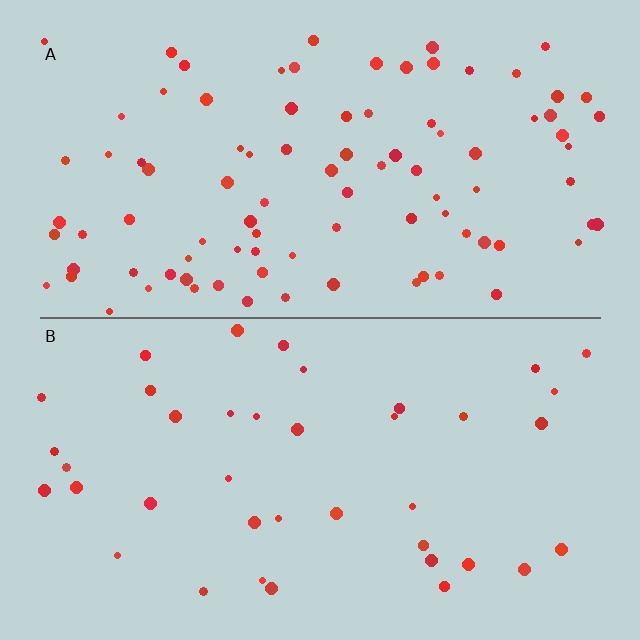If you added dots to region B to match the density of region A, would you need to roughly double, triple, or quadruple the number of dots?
Approximately double.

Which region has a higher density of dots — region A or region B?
A (the top).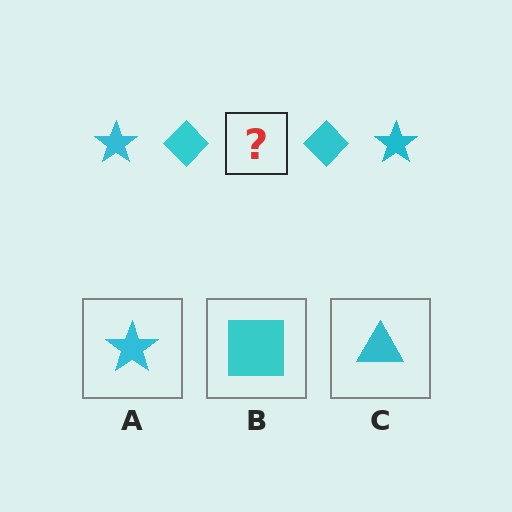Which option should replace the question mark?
Option A.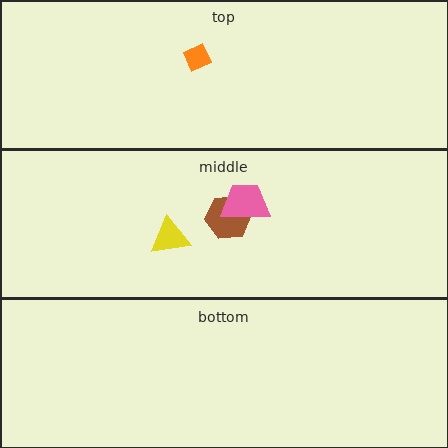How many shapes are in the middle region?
3.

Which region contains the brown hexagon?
The middle region.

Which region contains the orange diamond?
The top region.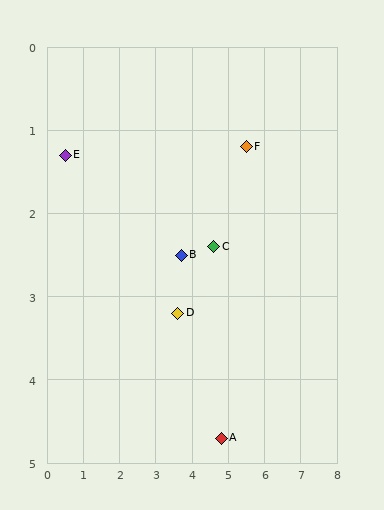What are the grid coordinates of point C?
Point C is at approximately (4.6, 2.4).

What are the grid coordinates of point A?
Point A is at approximately (4.8, 4.7).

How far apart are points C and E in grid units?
Points C and E are about 4.2 grid units apart.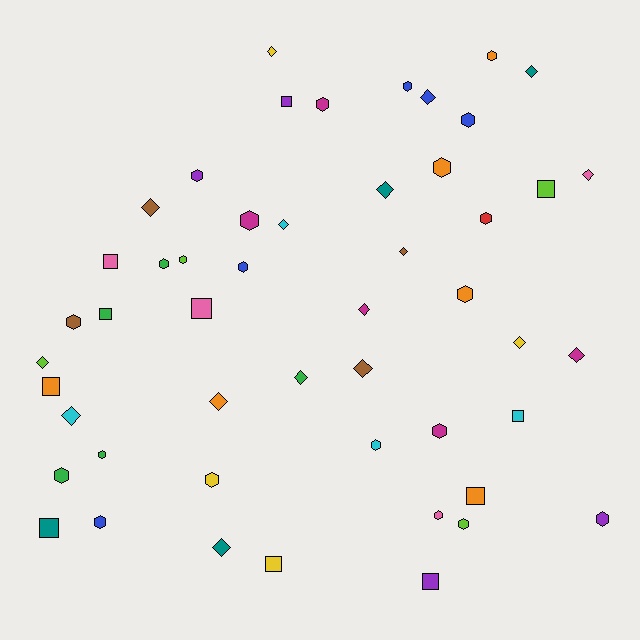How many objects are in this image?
There are 50 objects.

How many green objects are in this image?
There are 5 green objects.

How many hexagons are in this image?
There are 22 hexagons.